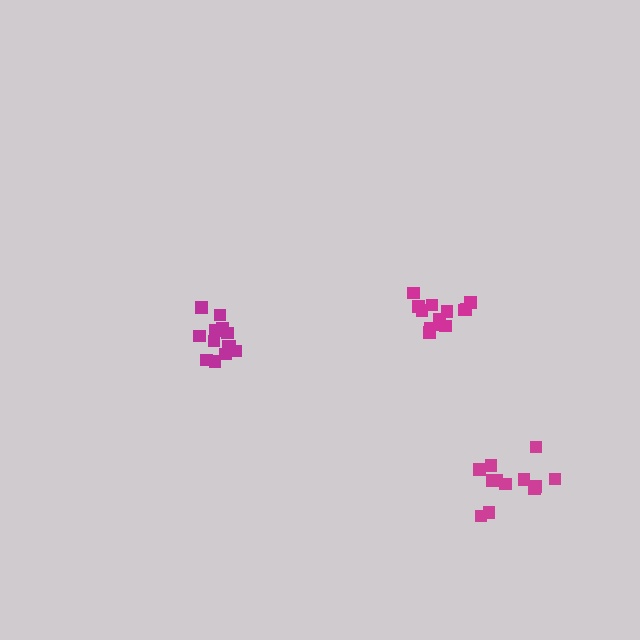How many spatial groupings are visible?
There are 3 spatial groupings.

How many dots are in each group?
Group 1: 13 dots, Group 2: 12 dots, Group 3: 13 dots (38 total).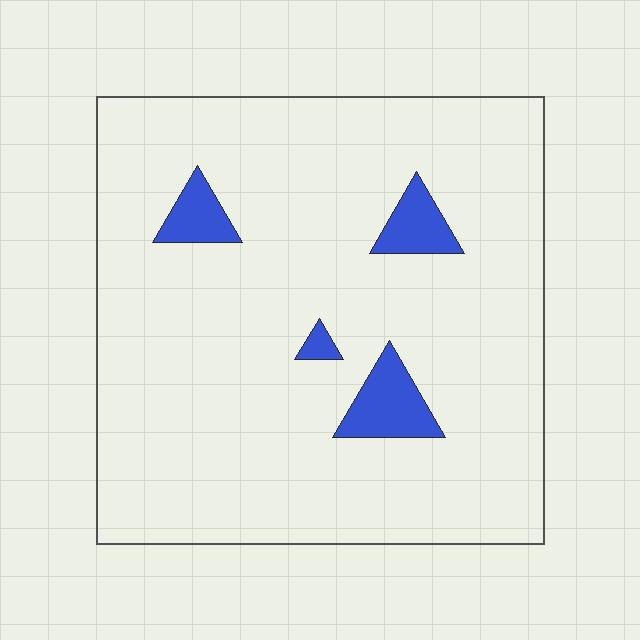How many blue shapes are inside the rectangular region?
4.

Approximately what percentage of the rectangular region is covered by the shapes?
Approximately 5%.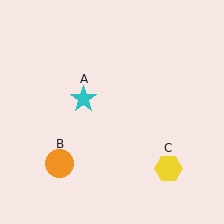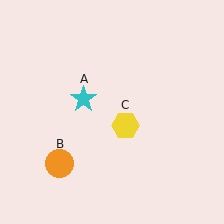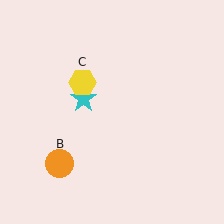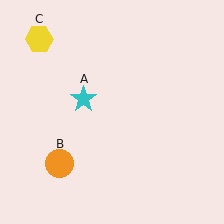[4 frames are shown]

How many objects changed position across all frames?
1 object changed position: yellow hexagon (object C).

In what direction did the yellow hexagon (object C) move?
The yellow hexagon (object C) moved up and to the left.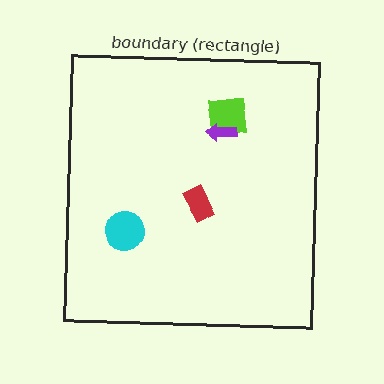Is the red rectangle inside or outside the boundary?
Inside.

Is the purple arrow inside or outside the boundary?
Inside.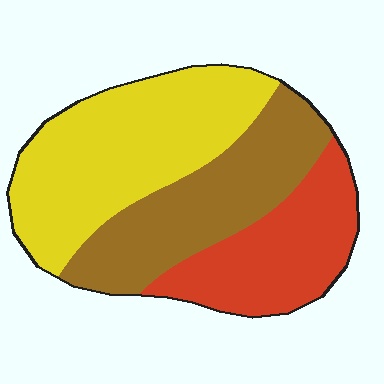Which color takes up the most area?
Yellow, at roughly 40%.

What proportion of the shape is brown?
Brown covers roughly 30% of the shape.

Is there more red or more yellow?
Yellow.